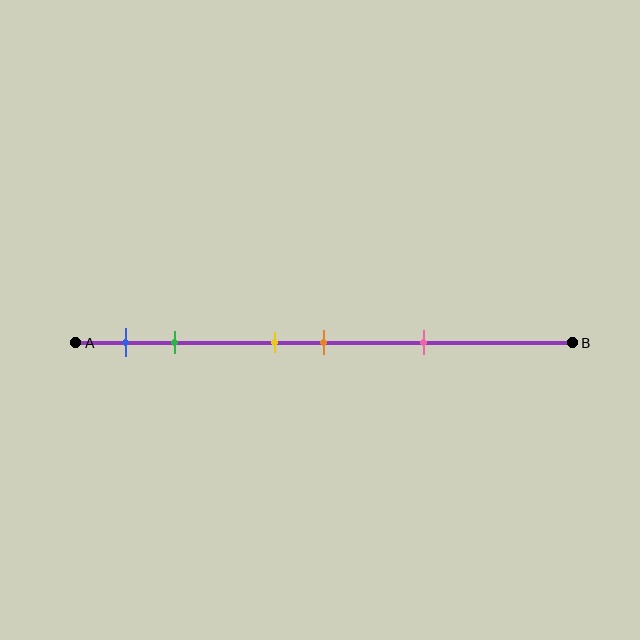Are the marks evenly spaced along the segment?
No, the marks are not evenly spaced.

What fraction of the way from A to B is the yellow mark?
The yellow mark is approximately 40% (0.4) of the way from A to B.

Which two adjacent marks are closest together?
The yellow and orange marks are the closest adjacent pair.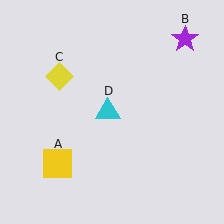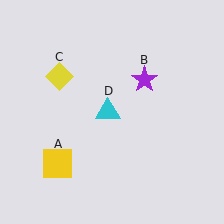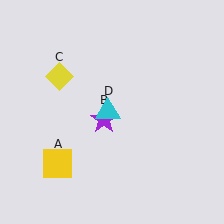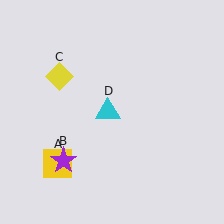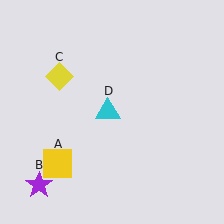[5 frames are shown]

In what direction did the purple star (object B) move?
The purple star (object B) moved down and to the left.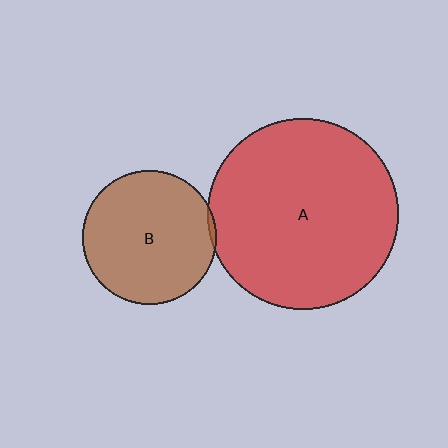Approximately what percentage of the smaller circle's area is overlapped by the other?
Approximately 5%.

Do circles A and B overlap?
Yes.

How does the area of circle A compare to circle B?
Approximately 2.0 times.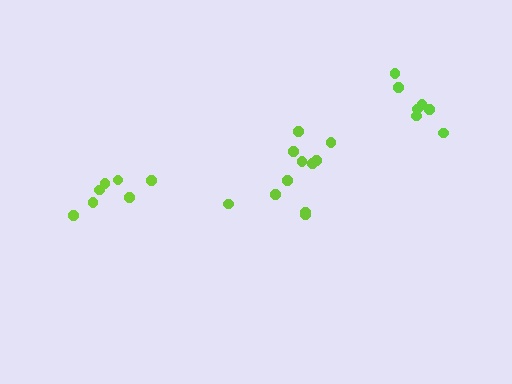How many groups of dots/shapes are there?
There are 3 groups.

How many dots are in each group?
Group 1: 7 dots, Group 2: 11 dots, Group 3: 7 dots (25 total).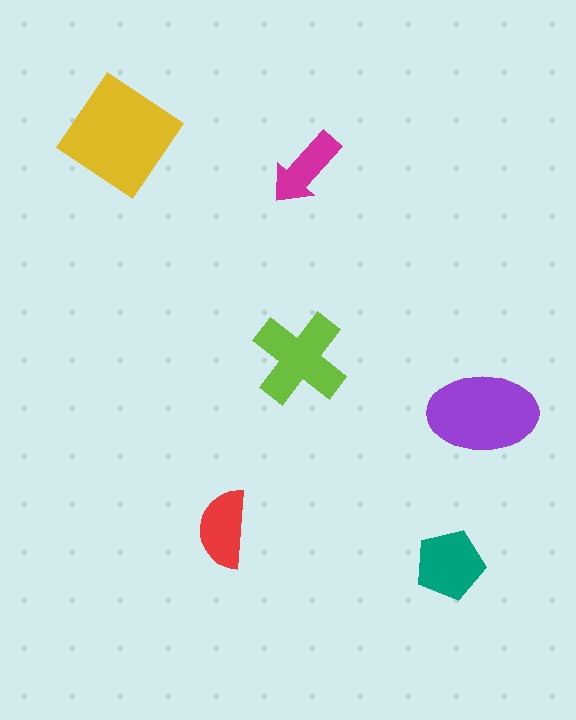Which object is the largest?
The yellow diamond.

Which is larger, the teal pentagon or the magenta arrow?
The teal pentagon.